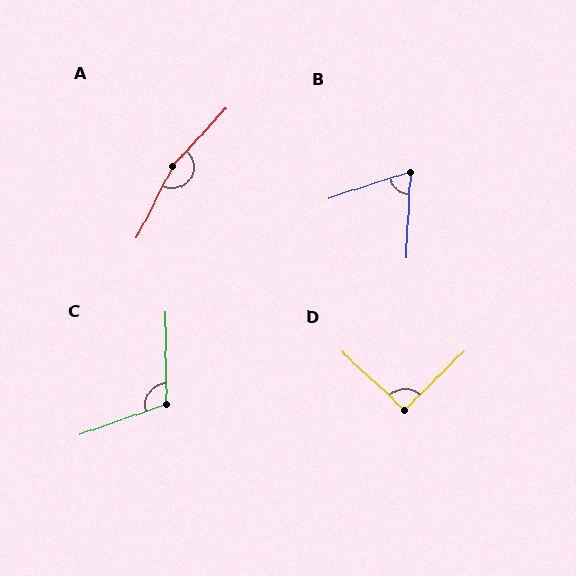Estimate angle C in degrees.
Approximately 109 degrees.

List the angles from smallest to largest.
B (69°), D (92°), C (109°), A (163°).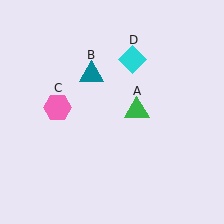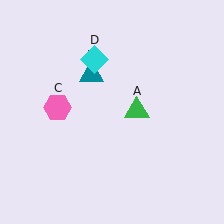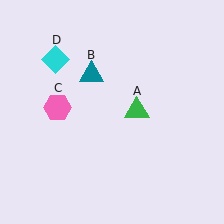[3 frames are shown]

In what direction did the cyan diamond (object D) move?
The cyan diamond (object D) moved left.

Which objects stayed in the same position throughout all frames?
Green triangle (object A) and teal triangle (object B) and pink hexagon (object C) remained stationary.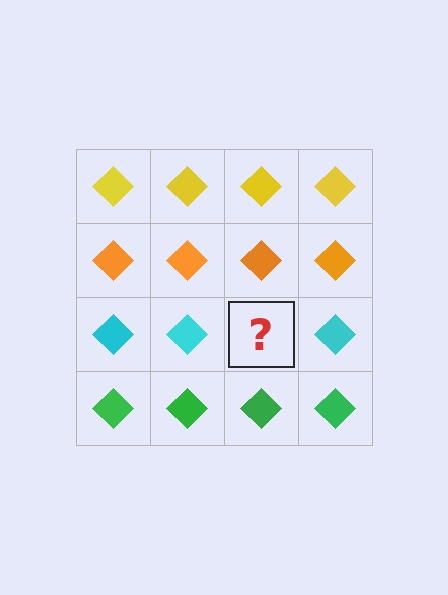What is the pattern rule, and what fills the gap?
The rule is that each row has a consistent color. The gap should be filled with a cyan diamond.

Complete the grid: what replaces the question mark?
The question mark should be replaced with a cyan diamond.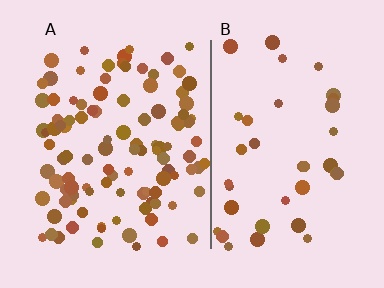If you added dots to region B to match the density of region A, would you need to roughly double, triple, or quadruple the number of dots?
Approximately triple.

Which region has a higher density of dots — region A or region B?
A (the left).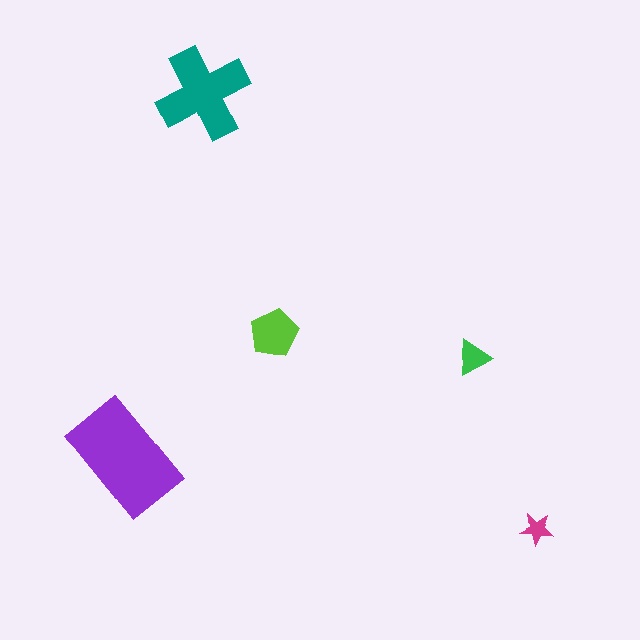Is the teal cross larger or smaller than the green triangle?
Larger.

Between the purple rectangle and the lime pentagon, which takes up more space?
The purple rectangle.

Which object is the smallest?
The magenta star.